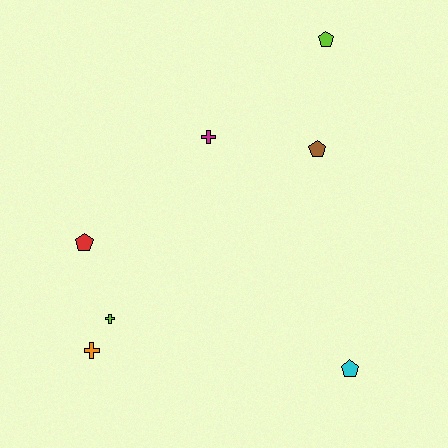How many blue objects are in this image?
There are no blue objects.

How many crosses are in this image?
There are 3 crosses.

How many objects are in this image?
There are 7 objects.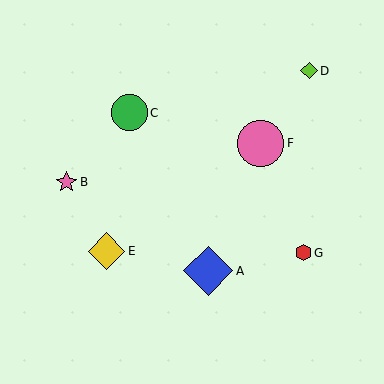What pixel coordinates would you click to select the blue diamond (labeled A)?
Click at (208, 271) to select the blue diamond A.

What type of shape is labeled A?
Shape A is a blue diamond.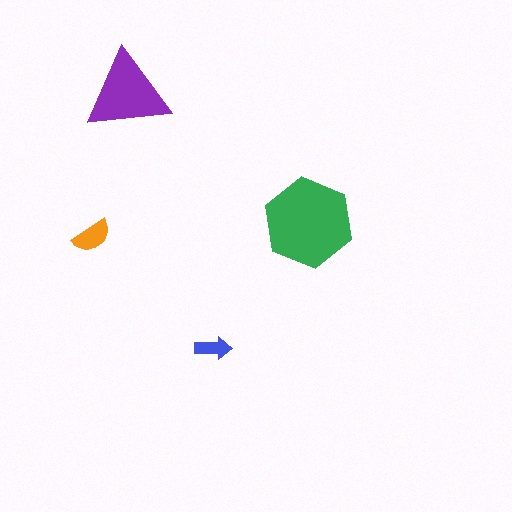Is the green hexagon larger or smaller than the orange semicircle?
Larger.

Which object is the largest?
The green hexagon.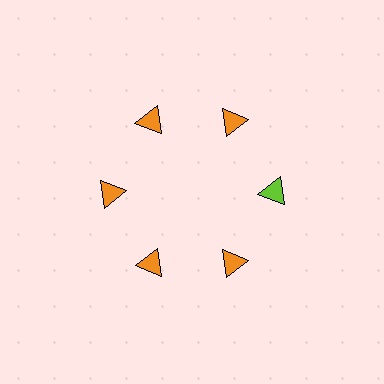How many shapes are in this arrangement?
There are 6 shapes arranged in a ring pattern.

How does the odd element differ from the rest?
It has a different color: lime instead of orange.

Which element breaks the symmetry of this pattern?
The lime triangle at roughly the 3 o'clock position breaks the symmetry. All other shapes are orange triangles.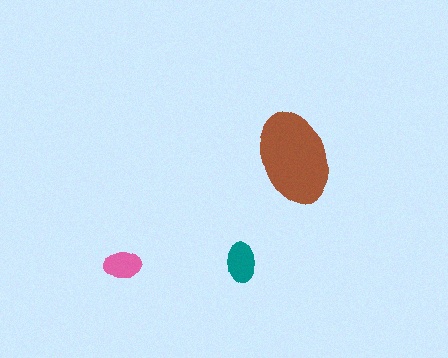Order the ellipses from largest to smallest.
the brown one, the teal one, the pink one.